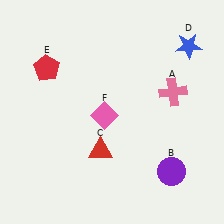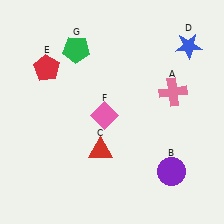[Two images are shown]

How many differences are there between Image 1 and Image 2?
There is 1 difference between the two images.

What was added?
A green pentagon (G) was added in Image 2.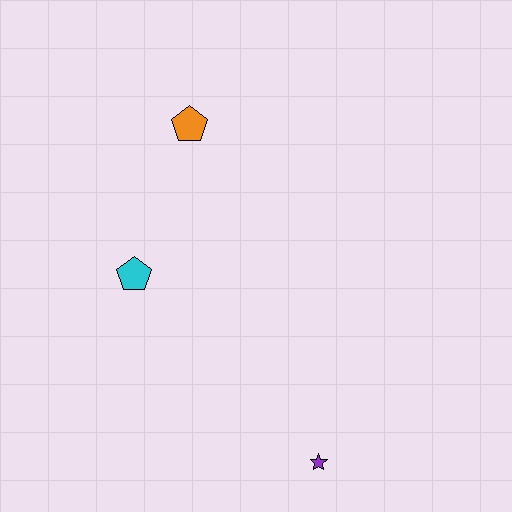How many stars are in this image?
There is 1 star.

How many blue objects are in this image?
There are no blue objects.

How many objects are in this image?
There are 3 objects.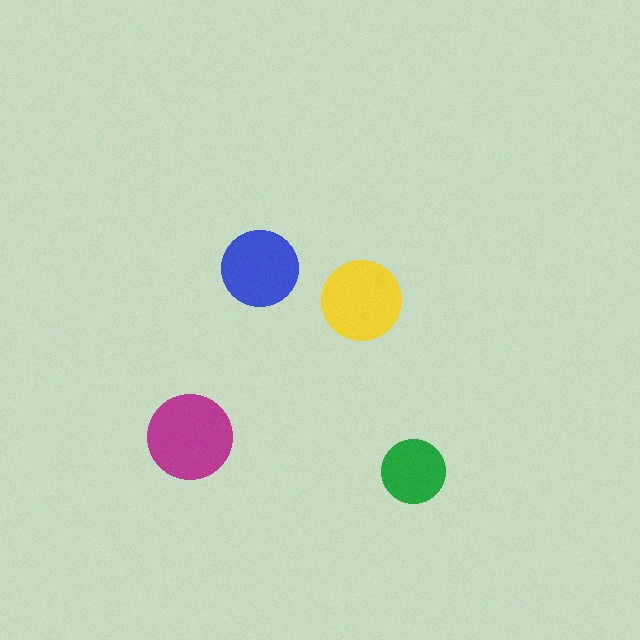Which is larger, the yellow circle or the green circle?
The yellow one.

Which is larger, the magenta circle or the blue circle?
The magenta one.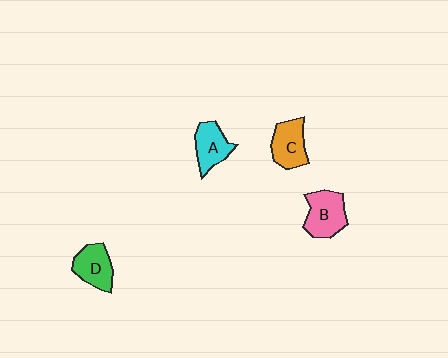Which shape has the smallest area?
Shape A (cyan).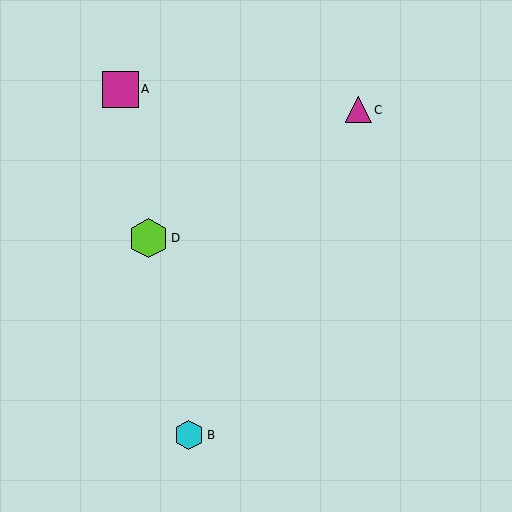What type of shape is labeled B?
Shape B is a cyan hexagon.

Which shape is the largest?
The lime hexagon (labeled D) is the largest.